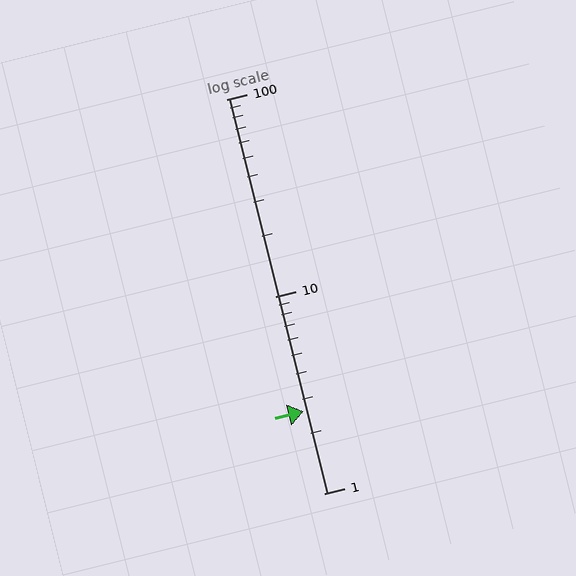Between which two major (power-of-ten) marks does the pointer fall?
The pointer is between 1 and 10.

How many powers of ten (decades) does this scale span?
The scale spans 2 decades, from 1 to 100.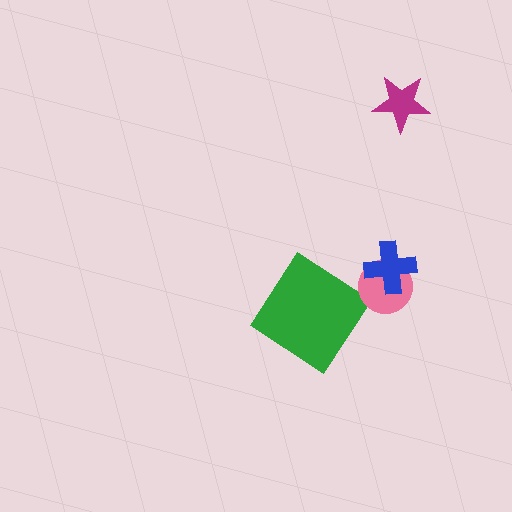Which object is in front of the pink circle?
The blue cross is in front of the pink circle.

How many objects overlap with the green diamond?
0 objects overlap with the green diamond.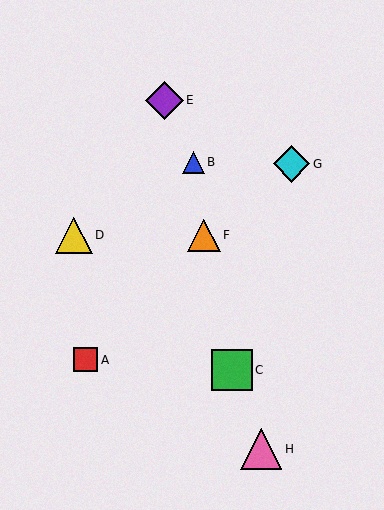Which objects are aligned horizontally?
Objects D, F are aligned horizontally.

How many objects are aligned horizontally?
2 objects (D, F) are aligned horizontally.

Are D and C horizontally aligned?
No, D is at y≈235 and C is at y≈370.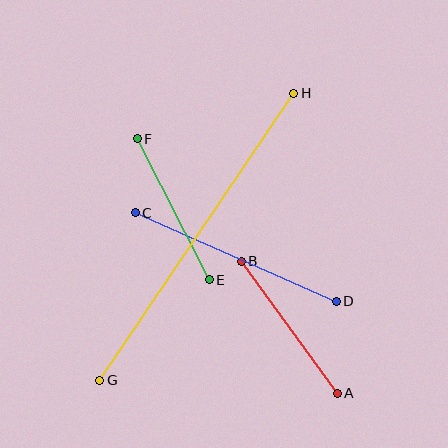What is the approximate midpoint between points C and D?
The midpoint is at approximately (236, 257) pixels.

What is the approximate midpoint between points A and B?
The midpoint is at approximately (289, 327) pixels.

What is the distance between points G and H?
The distance is approximately 346 pixels.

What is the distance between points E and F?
The distance is approximately 158 pixels.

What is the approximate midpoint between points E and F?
The midpoint is at approximately (173, 209) pixels.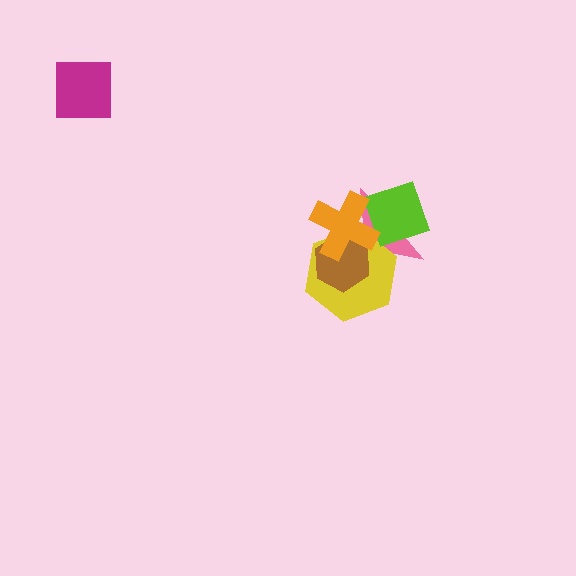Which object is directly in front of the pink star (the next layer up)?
The yellow hexagon is directly in front of the pink star.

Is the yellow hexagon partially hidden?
Yes, it is partially covered by another shape.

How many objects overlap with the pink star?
4 objects overlap with the pink star.